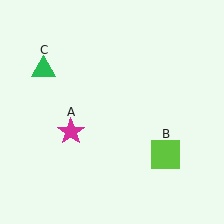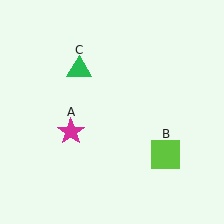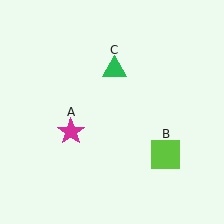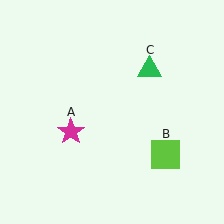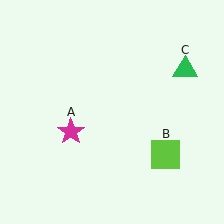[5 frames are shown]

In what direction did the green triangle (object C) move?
The green triangle (object C) moved right.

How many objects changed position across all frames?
1 object changed position: green triangle (object C).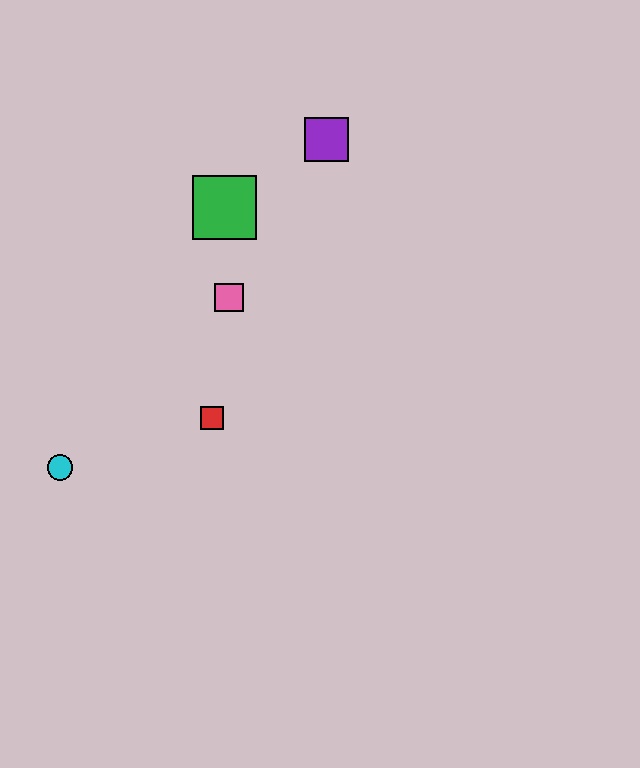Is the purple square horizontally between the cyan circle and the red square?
No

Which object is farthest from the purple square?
The cyan circle is farthest from the purple square.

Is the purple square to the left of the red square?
No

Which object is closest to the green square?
The pink square is closest to the green square.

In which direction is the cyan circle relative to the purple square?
The cyan circle is below the purple square.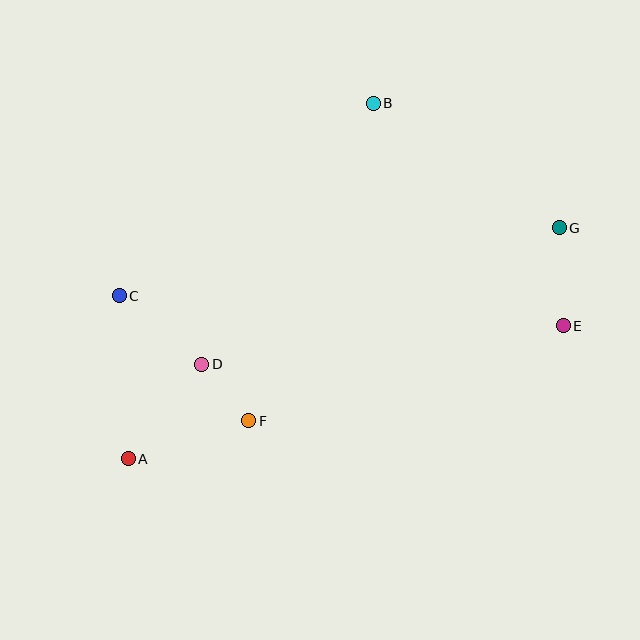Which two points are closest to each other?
Points D and F are closest to each other.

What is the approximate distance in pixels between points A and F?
The distance between A and F is approximately 127 pixels.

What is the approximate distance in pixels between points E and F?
The distance between E and F is approximately 328 pixels.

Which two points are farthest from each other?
Points A and G are farthest from each other.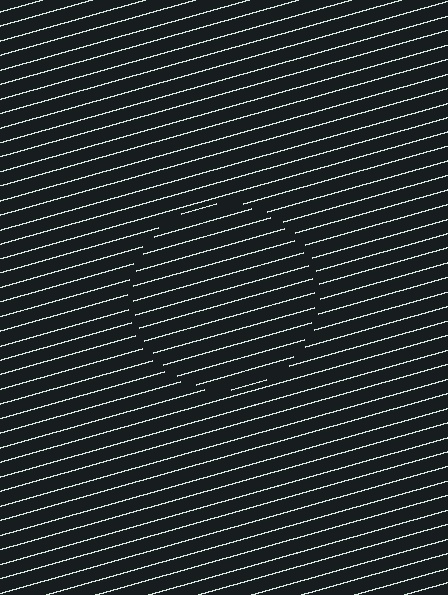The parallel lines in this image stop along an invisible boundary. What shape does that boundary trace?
An illusory circle. The interior of the shape contains the same grating, shifted by half a period — the contour is defined by the phase discontinuity where line-ends from the inner and outer gratings abut.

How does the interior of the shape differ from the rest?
The interior of the shape contains the same grating, shifted by half a period — the contour is defined by the phase discontinuity where line-ends from the inner and outer gratings abut.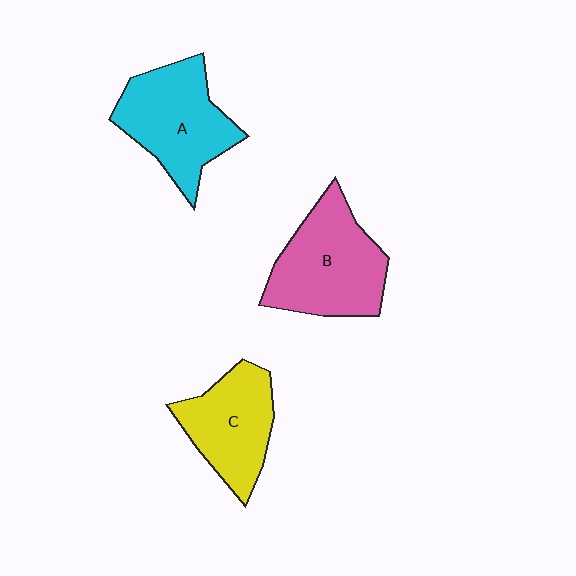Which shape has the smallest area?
Shape C (yellow).